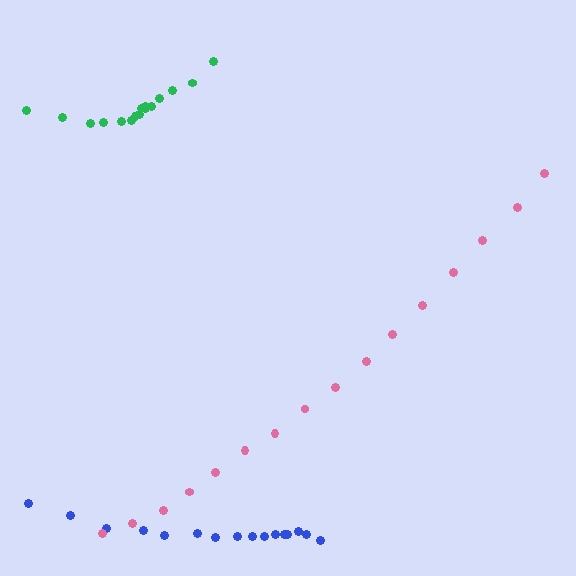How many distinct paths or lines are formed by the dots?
There are 3 distinct paths.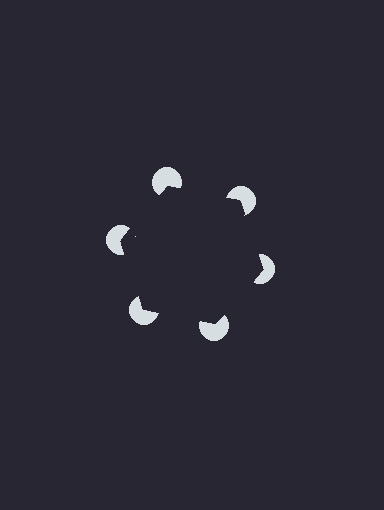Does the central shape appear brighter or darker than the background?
It typically appears slightly darker than the background, even though no actual brightness change is drawn.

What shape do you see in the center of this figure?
An illusory hexagon — its edges are inferred from the aligned wedge cuts in the pac-man discs, not physically drawn.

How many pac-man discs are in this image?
There are 6 — one at each vertex of the illusory hexagon.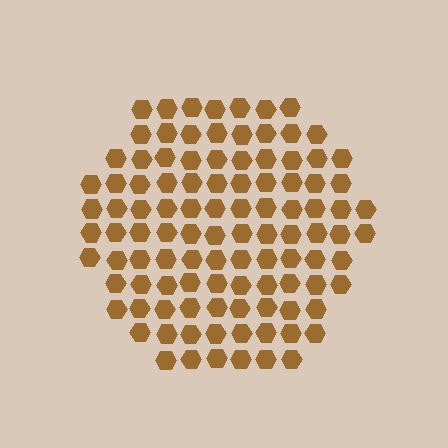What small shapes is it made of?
It is made of small hexagons.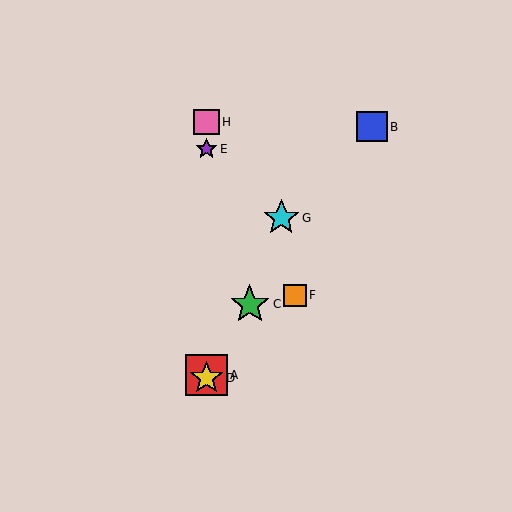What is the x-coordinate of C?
Object C is at x≈250.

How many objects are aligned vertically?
4 objects (A, D, E, H) are aligned vertically.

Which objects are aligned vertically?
Objects A, D, E, H are aligned vertically.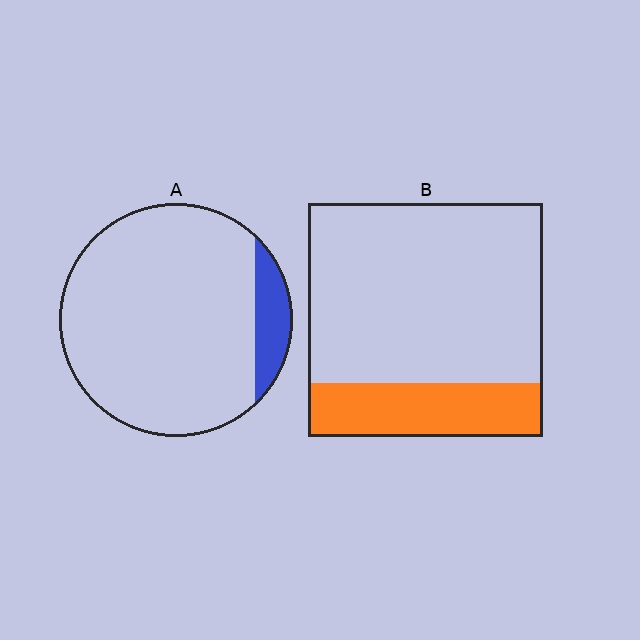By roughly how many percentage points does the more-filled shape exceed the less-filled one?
By roughly 15 percentage points (B over A).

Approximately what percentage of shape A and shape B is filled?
A is approximately 10% and B is approximately 25%.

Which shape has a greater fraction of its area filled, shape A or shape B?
Shape B.